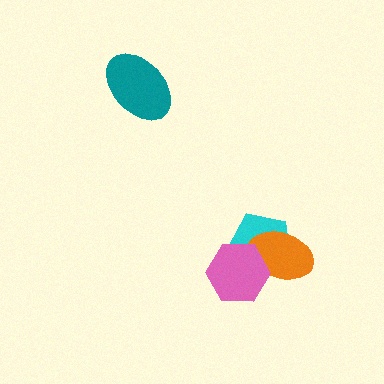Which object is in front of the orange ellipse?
The pink hexagon is in front of the orange ellipse.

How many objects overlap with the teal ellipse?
0 objects overlap with the teal ellipse.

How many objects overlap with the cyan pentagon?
2 objects overlap with the cyan pentagon.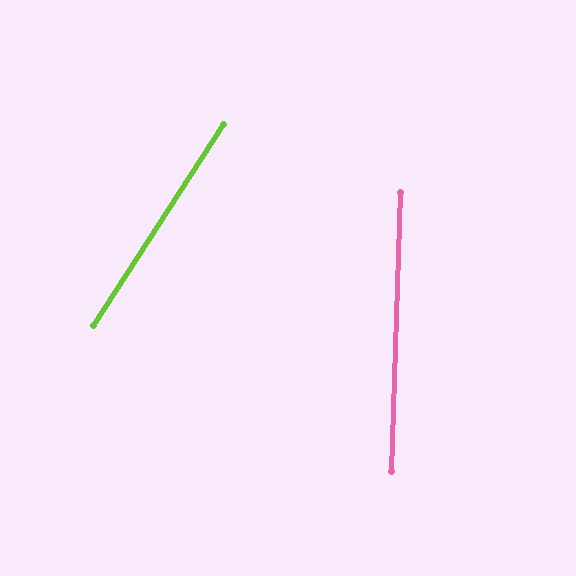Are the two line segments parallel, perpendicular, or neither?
Neither parallel nor perpendicular — they differ by about 31°.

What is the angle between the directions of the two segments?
Approximately 31 degrees.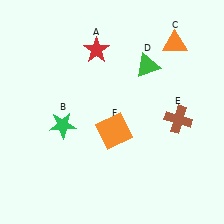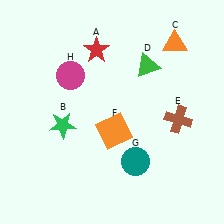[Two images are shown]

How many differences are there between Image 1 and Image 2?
There are 2 differences between the two images.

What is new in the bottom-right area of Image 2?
A teal circle (G) was added in the bottom-right area of Image 2.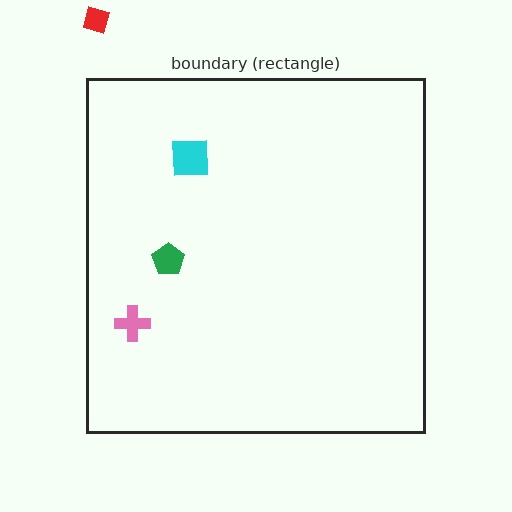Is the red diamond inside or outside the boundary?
Outside.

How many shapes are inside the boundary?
3 inside, 1 outside.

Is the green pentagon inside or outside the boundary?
Inside.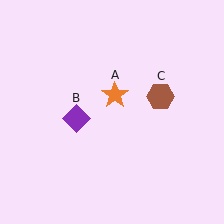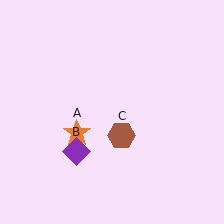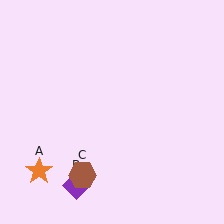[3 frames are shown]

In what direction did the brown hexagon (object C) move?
The brown hexagon (object C) moved down and to the left.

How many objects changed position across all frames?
3 objects changed position: orange star (object A), purple diamond (object B), brown hexagon (object C).